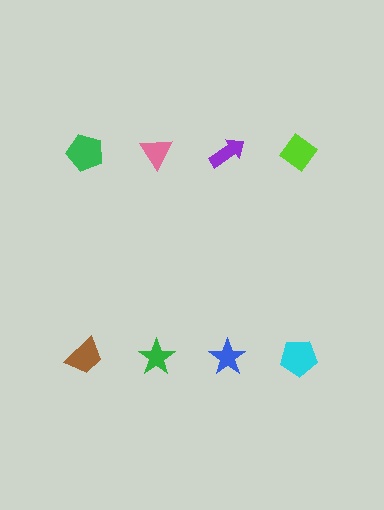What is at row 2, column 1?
A brown trapezoid.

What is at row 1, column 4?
A lime diamond.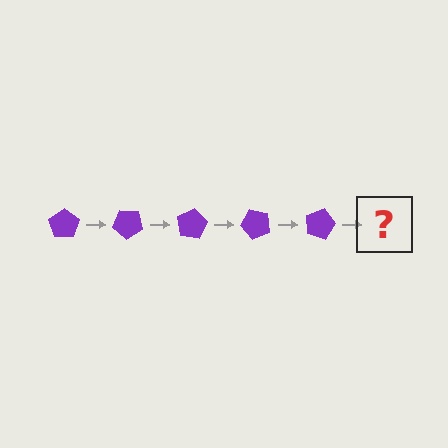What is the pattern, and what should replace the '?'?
The pattern is that the pentagon rotates 40 degrees each step. The '?' should be a purple pentagon rotated 200 degrees.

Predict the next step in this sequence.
The next step is a purple pentagon rotated 200 degrees.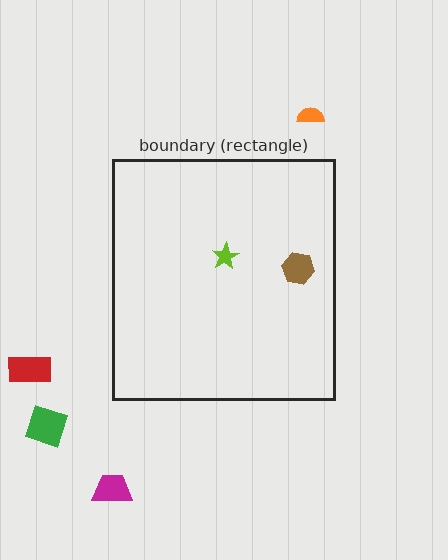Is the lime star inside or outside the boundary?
Inside.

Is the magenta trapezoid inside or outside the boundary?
Outside.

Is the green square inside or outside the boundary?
Outside.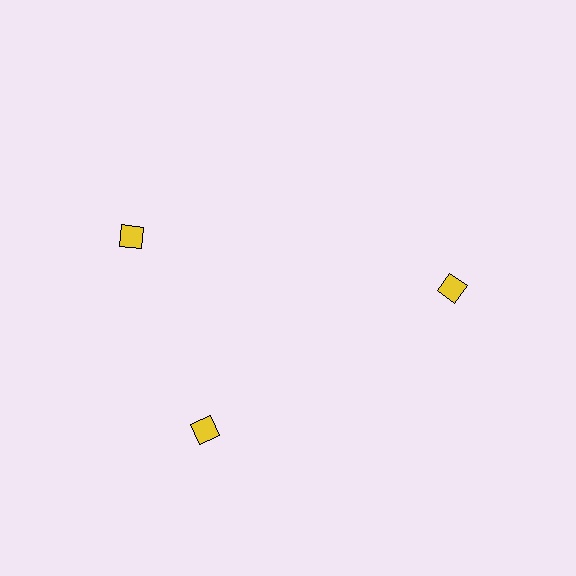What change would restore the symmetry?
The symmetry would be restored by rotating it back into even spacing with its neighbors so that all 3 diamonds sit at equal angles and equal distance from the center.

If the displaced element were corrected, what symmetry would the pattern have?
It would have 3-fold rotational symmetry — the pattern would map onto itself every 120 degrees.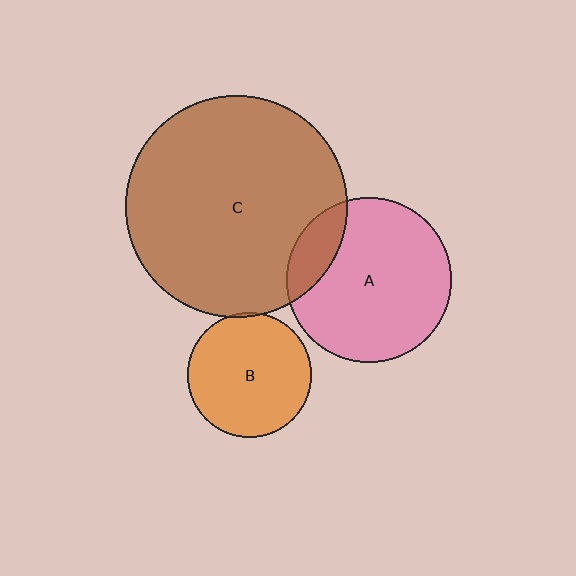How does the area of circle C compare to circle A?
Approximately 1.8 times.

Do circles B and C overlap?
Yes.